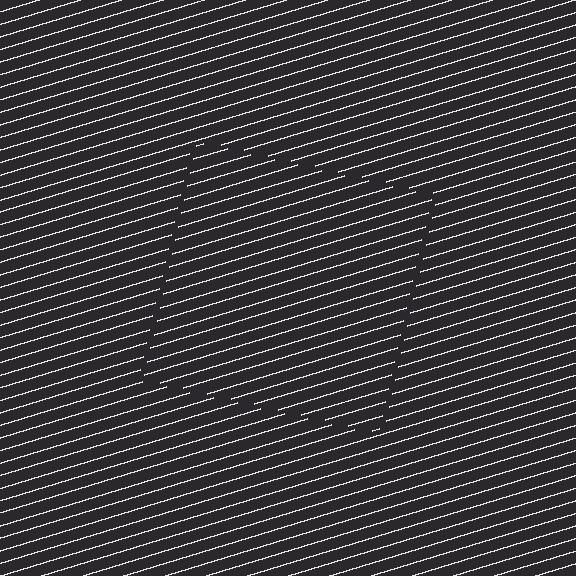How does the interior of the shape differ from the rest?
The interior of the shape contains the same grating, shifted by half a period — the contour is defined by the phase discontinuity where line-ends from the inner and outer gratings abut.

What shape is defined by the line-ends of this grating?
An illusory square. The interior of the shape contains the same grating, shifted by half a period — the contour is defined by the phase discontinuity where line-ends from the inner and outer gratings abut.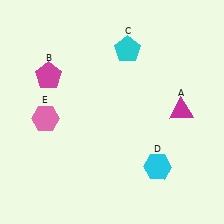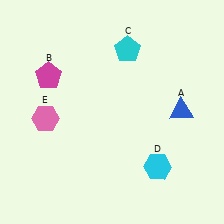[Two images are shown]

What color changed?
The triangle (A) changed from magenta in Image 1 to blue in Image 2.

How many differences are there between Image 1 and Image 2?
There is 1 difference between the two images.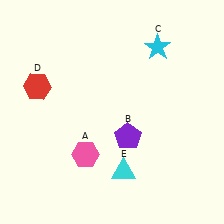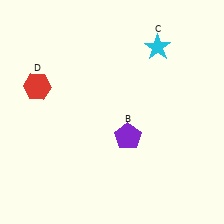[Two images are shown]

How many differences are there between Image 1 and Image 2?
There are 2 differences between the two images.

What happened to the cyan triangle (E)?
The cyan triangle (E) was removed in Image 2. It was in the bottom-right area of Image 1.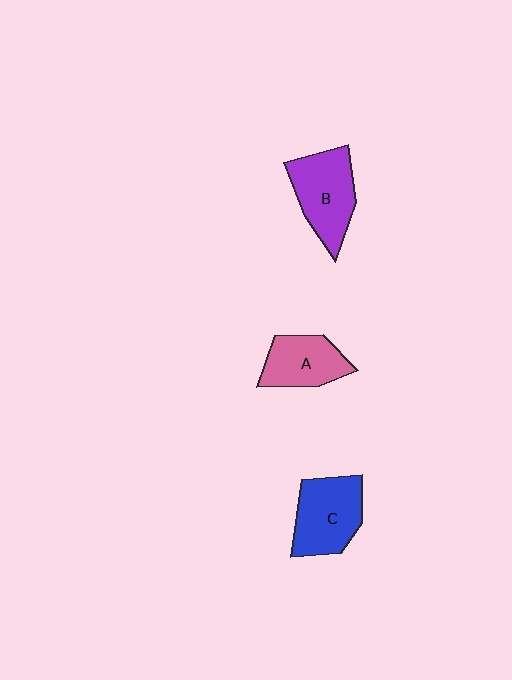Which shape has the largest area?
Shape B (purple).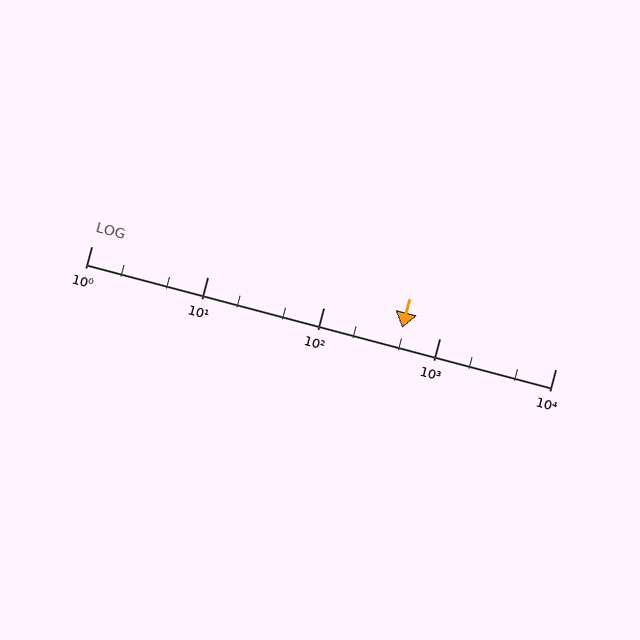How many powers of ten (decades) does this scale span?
The scale spans 4 decades, from 1 to 10000.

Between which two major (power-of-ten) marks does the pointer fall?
The pointer is between 100 and 1000.